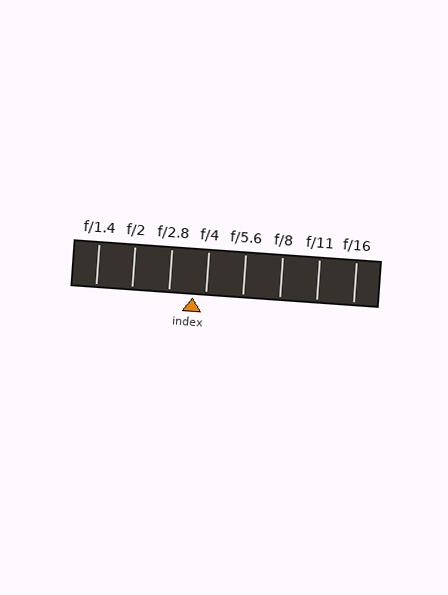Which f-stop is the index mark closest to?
The index mark is closest to f/4.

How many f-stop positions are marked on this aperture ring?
There are 8 f-stop positions marked.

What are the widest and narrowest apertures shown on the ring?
The widest aperture shown is f/1.4 and the narrowest is f/16.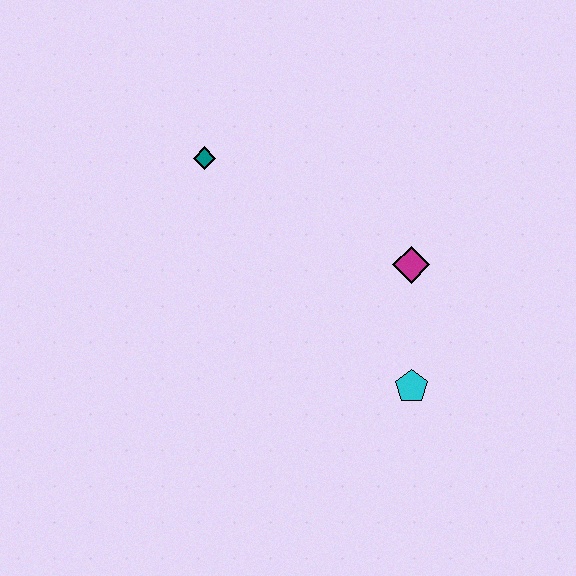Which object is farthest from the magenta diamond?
The teal diamond is farthest from the magenta diamond.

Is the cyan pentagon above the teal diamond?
No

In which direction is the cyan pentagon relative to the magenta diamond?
The cyan pentagon is below the magenta diamond.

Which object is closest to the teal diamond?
The magenta diamond is closest to the teal diamond.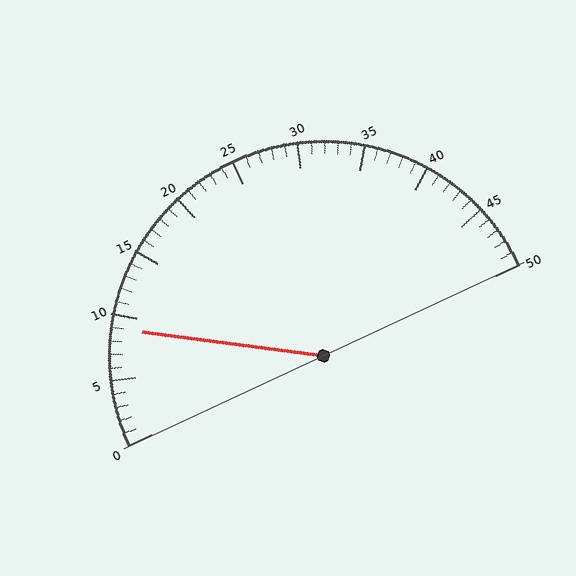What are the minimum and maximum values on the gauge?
The gauge ranges from 0 to 50.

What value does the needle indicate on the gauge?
The needle indicates approximately 9.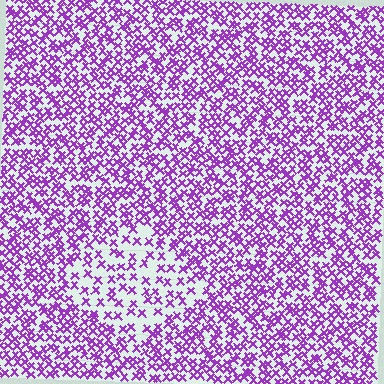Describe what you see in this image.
The image contains small purple elements arranged at two different densities. A diamond-shaped region is visible where the elements are less densely packed than the surrounding area.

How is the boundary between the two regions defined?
The boundary is defined by a change in element density (approximately 2.0x ratio). All elements are the same color, size, and shape.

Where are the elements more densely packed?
The elements are more densely packed outside the diamond boundary.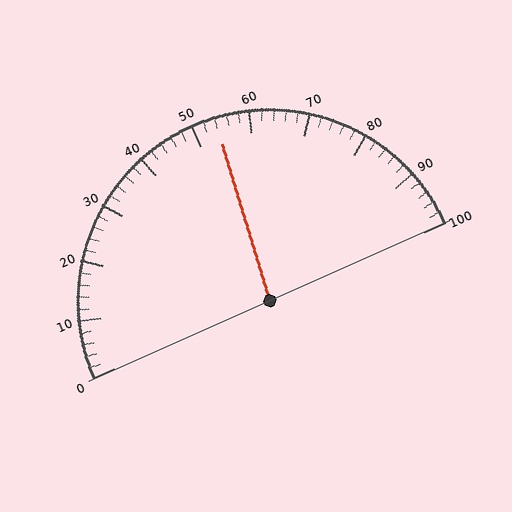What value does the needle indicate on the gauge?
The needle indicates approximately 54.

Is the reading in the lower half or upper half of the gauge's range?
The reading is in the upper half of the range (0 to 100).